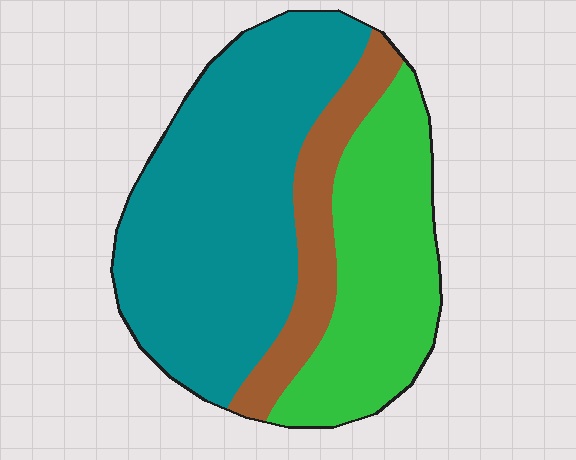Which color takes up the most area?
Teal, at roughly 55%.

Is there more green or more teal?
Teal.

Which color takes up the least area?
Brown, at roughly 15%.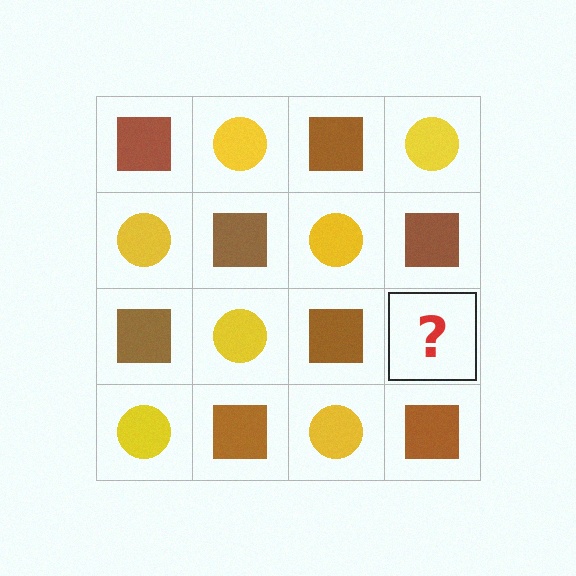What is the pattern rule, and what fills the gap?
The rule is that it alternates brown square and yellow circle in a checkerboard pattern. The gap should be filled with a yellow circle.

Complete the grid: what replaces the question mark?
The question mark should be replaced with a yellow circle.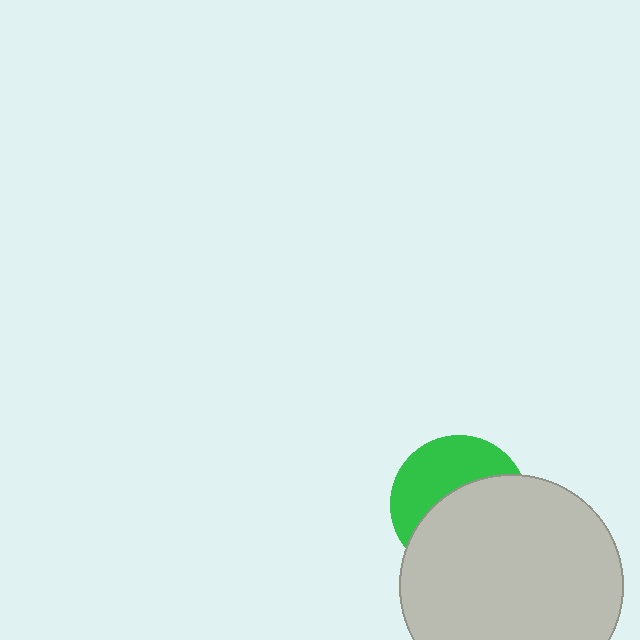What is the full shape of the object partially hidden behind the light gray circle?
The partially hidden object is a green circle.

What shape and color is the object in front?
The object in front is a light gray circle.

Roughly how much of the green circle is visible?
A small part of it is visible (roughly 43%).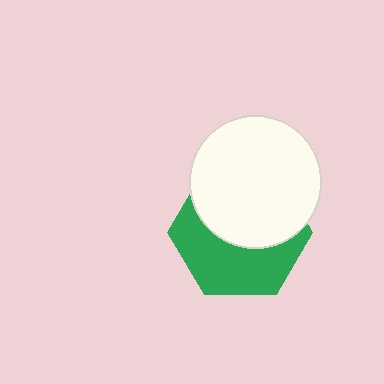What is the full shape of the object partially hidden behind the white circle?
The partially hidden object is a green hexagon.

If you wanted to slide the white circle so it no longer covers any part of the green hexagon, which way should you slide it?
Slide it up — that is the most direct way to separate the two shapes.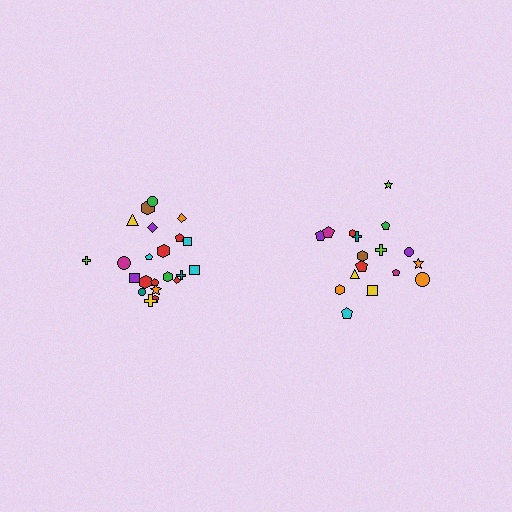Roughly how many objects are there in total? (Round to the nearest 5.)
Roughly 40 objects in total.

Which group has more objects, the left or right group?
The left group.